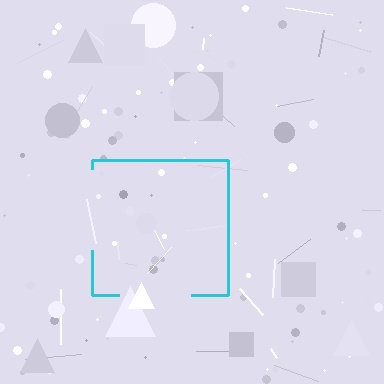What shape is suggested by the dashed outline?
The dashed outline suggests a square.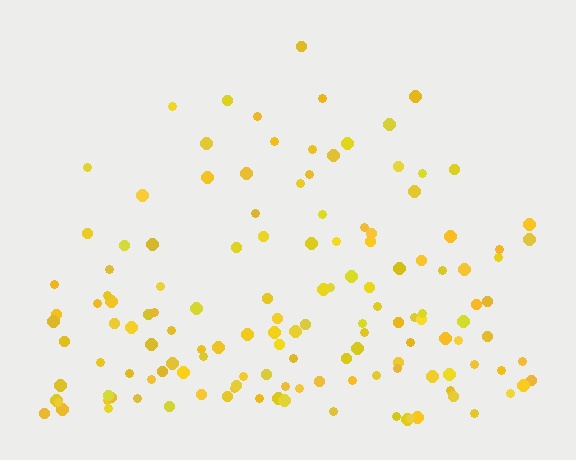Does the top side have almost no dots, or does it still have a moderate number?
Still a moderate number, just noticeably fewer than the bottom.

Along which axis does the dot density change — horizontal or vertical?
Vertical.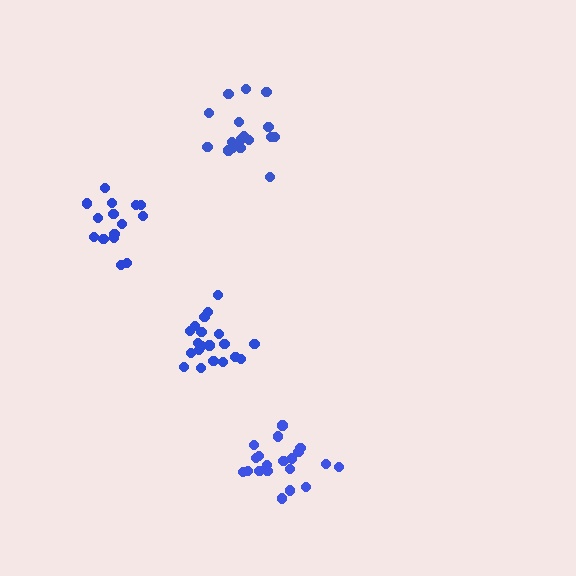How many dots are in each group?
Group 1: 19 dots, Group 2: 20 dots, Group 3: 20 dots, Group 4: 15 dots (74 total).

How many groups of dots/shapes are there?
There are 4 groups.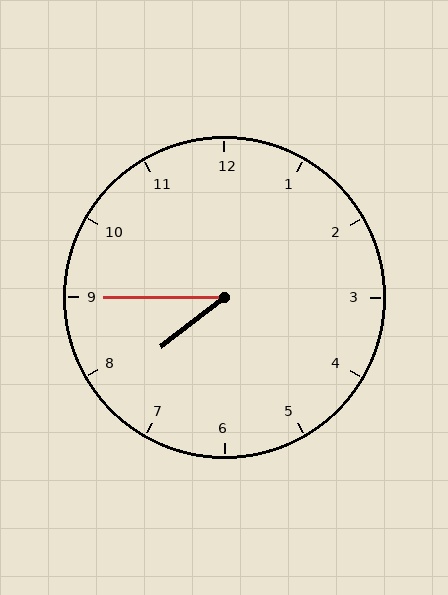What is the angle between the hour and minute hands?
Approximately 38 degrees.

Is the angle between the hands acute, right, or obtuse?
It is acute.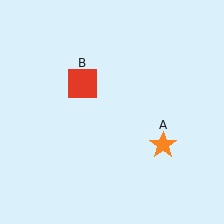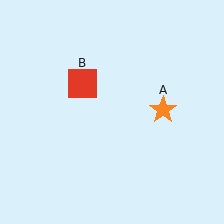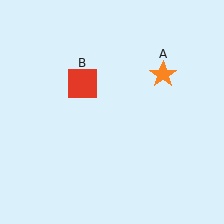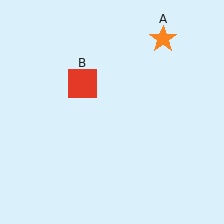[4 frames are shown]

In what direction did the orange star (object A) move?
The orange star (object A) moved up.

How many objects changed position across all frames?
1 object changed position: orange star (object A).